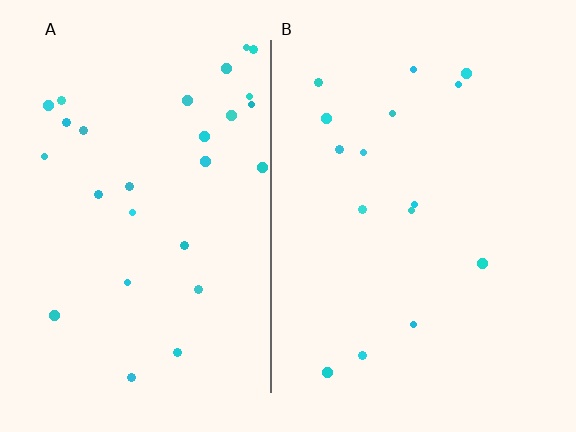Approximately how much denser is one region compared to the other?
Approximately 1.8× — region A over region B.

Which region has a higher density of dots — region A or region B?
A (the left).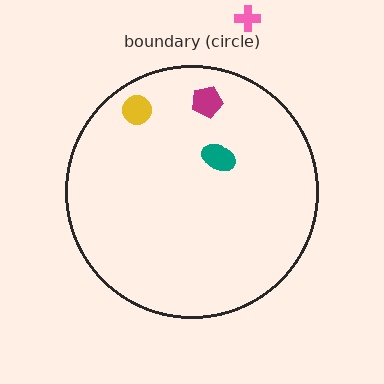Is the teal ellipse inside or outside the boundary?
Inside.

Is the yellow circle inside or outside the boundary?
Inside.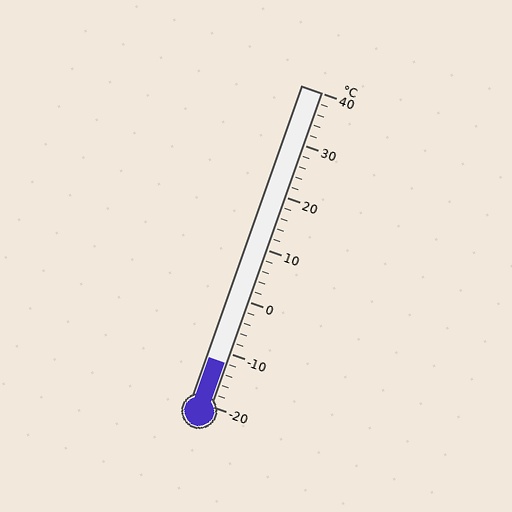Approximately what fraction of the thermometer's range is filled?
The thermometer is filled to approximately 15% of its range.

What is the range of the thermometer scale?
The thermometer scale ranges from -20°C to 40°C.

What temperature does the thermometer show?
The thermometer shows approximately -12°C.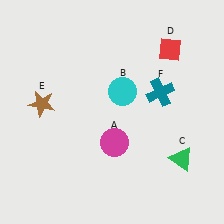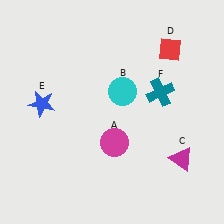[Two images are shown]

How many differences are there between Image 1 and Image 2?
There are 2 differences between the two images.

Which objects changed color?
C changed from green to magenta. E changed from brown to blue.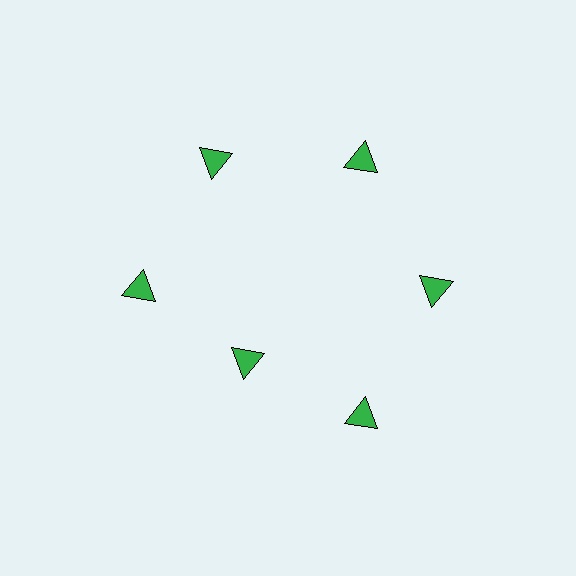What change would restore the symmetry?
The symmetry would be restored by moving it outward, back onto the ring so that all 6 triangles sit at equal angles and equal distance from the center.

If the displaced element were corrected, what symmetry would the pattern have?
It would have 6-fold rotational symmetry — the pattern would map onto itself every 60 degrees.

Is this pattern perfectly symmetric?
No. The 6 green triangles are arranged in a ring, but one element near the 7 o'clock position is pulled inward toward the center, breaking the 6-fold rotational symmetry.